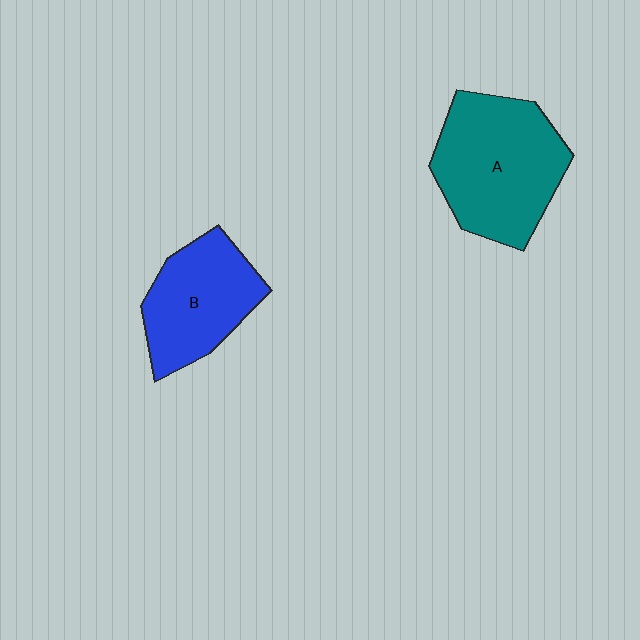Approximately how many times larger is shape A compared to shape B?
Approximately 1.4 times.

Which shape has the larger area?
Shape A (teal).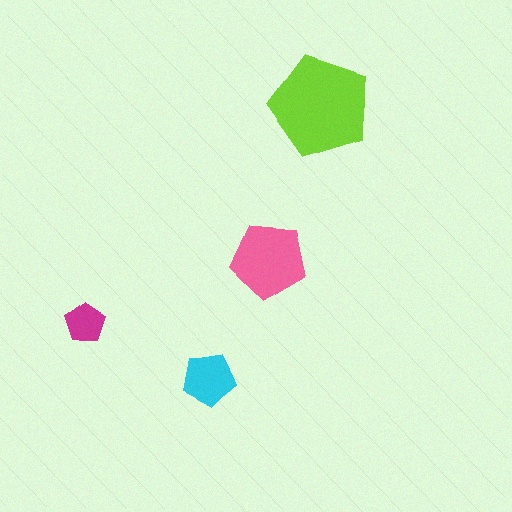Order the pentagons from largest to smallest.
the lime one, the pink one, the cyan one, the magenta one.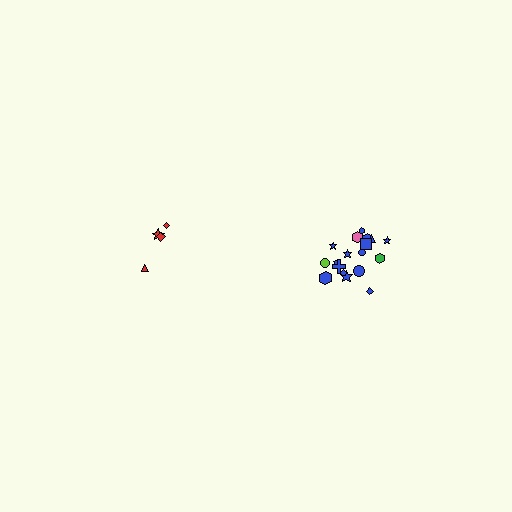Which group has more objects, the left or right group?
The right group.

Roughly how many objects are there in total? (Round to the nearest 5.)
Roughly 20 objects in total.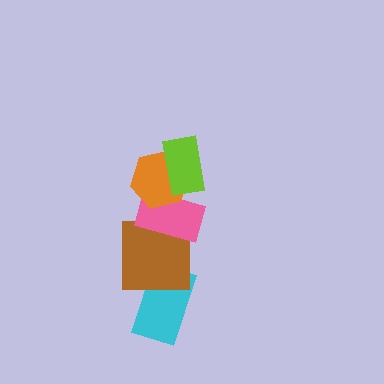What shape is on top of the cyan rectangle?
The brown square is on top of the cyan rectangle.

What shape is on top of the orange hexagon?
The lime rectangle is on top of the orange hexagon.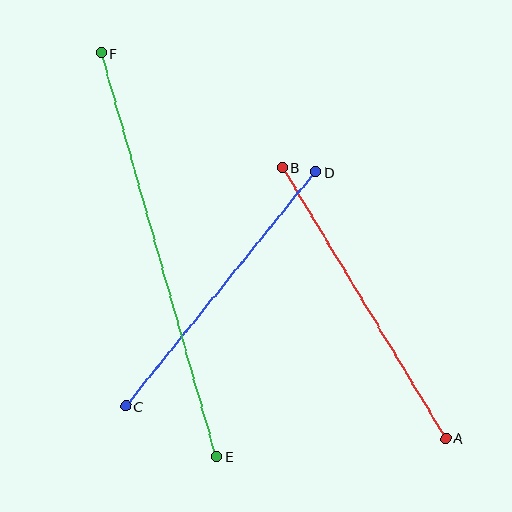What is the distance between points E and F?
The distance is approximately 420 pixels.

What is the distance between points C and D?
The distance is approximately 302 pixels.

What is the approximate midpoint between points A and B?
The midpoint is at approximately (364, 303) pixels.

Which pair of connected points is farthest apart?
Points E and F are farthest apart.